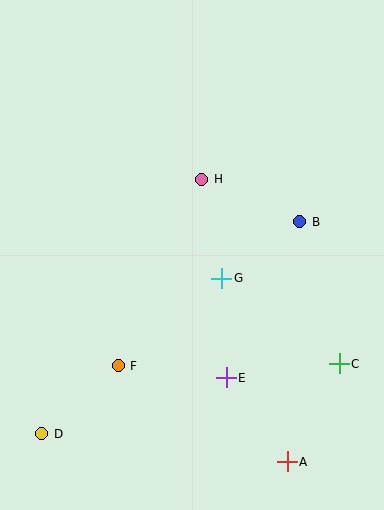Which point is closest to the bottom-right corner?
Point A is closest to the bottom-right corner.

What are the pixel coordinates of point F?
Point F is at (118, 366).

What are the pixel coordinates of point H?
Point H is at (202, 179).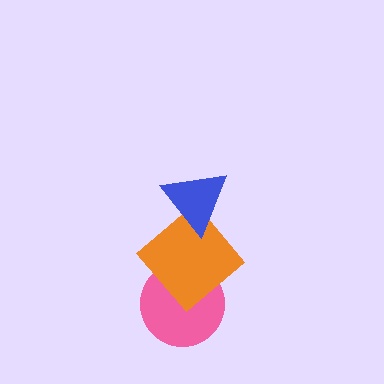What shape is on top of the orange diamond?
The blue triangle is on top of the orange diamond.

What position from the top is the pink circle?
The pink circle is 3rd from the top.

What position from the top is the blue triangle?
The blue triangle is 1st from the top.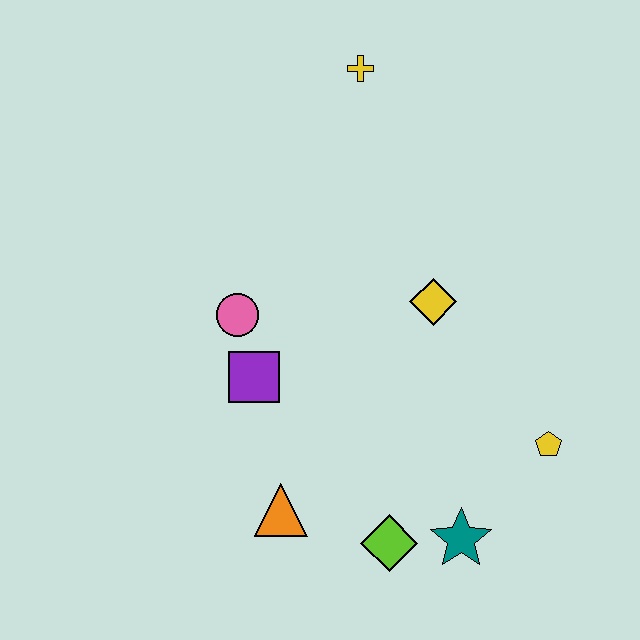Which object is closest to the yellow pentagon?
The teal star is closest to the yellow pentagon.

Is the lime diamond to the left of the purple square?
No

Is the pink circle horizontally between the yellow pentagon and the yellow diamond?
No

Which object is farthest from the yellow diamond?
The orange triangle is farthest from the yellow diamond.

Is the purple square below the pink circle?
Yes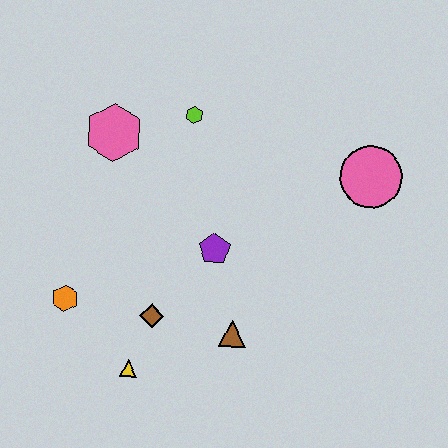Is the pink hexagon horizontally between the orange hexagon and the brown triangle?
Yes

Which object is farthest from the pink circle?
The orange hexagon is farthest from the pink circle.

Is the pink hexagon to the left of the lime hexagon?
Yes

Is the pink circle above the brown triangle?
Yes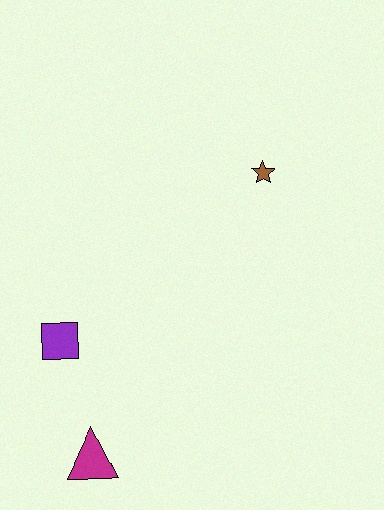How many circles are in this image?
There are no circles.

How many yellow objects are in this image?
There are no yellow objects.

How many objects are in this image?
There are 3 objects.